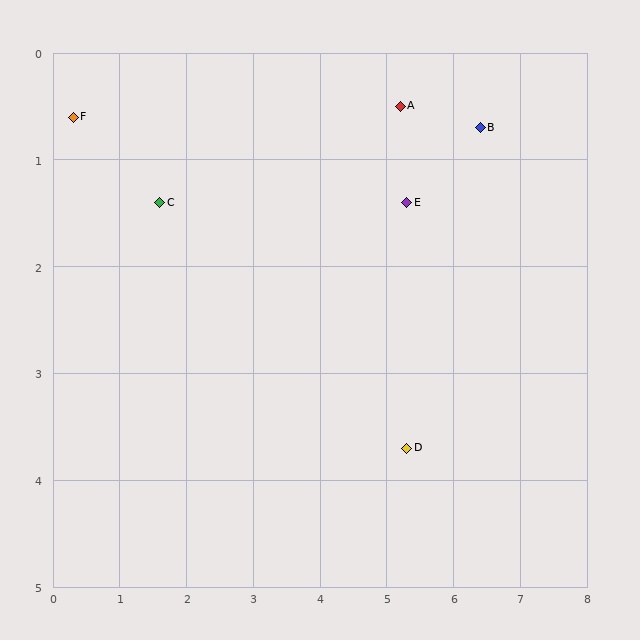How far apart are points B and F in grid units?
Points B and F are about 6.1 grid units apart.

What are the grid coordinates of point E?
Point E is at approximately (5.3, 1.4).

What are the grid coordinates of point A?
Point A is at approximately (5.2, 0.5).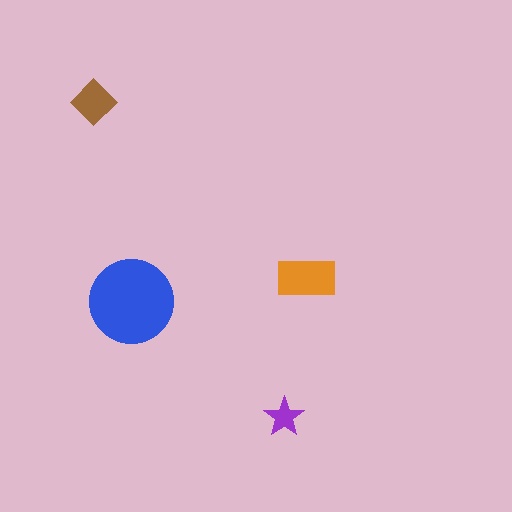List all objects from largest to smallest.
The blue circle, the orange rectangle, the brown diamond, the purple star.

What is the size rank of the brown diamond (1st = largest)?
3rd.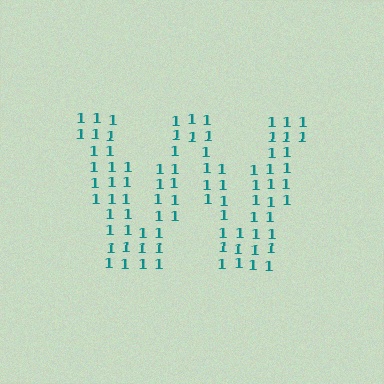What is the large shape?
The large shape is the letter W.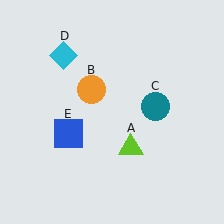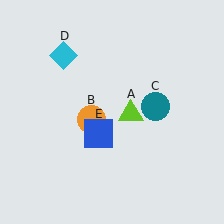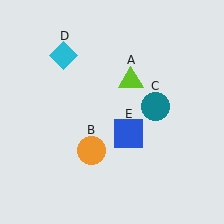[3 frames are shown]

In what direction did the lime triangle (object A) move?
The lime triangle (object A) moved up.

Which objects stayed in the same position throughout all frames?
Teal circle (object C) and cyan diamond (object D) remained stationary.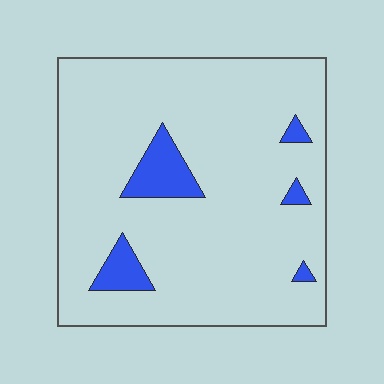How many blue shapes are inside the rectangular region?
5.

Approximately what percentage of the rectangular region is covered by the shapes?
Approximately 10%.